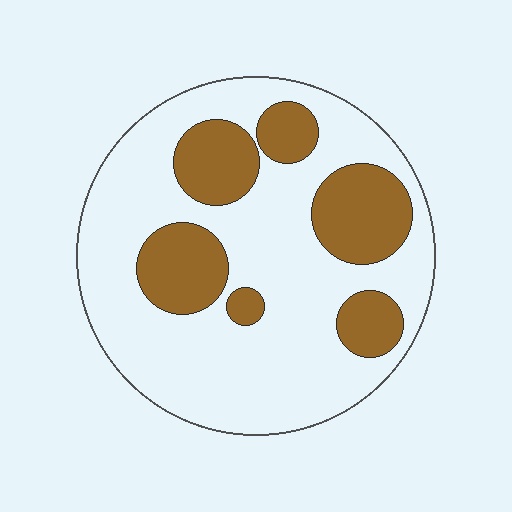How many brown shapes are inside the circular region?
6.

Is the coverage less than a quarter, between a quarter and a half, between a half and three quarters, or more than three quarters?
Between a quarter and a half.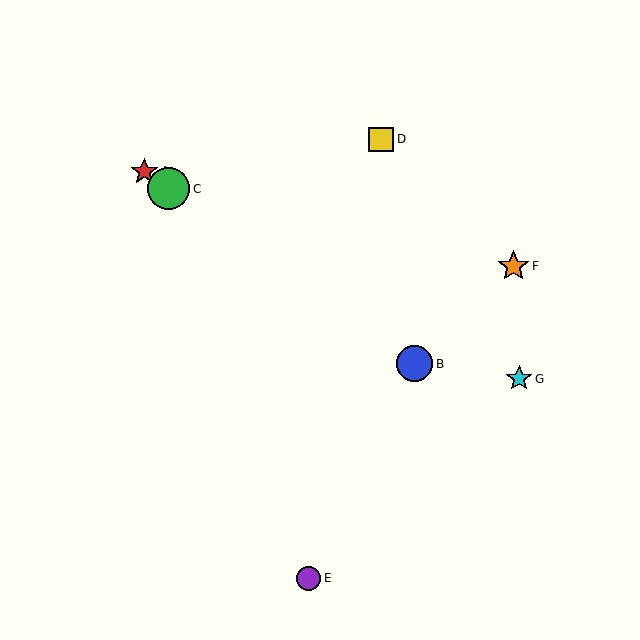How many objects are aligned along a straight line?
3 objects (A, B, C) are aligned along a straight line.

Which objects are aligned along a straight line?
Objects A, B, C are aligned along a straight line.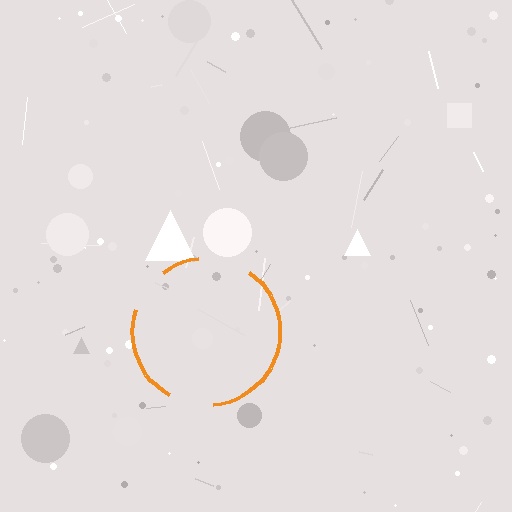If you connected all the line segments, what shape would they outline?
They would outline a circle.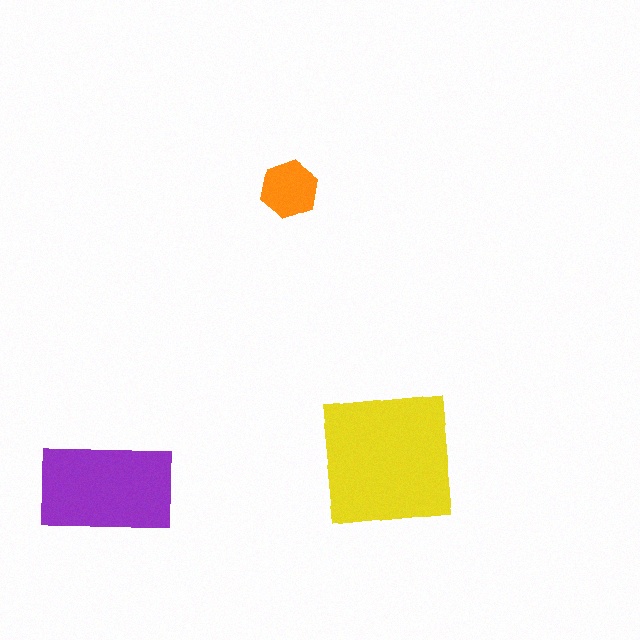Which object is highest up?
The orange hexagon is topmost.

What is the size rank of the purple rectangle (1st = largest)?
2nd.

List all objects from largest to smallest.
The yellow square, the purple rectangle, the orange hexagon.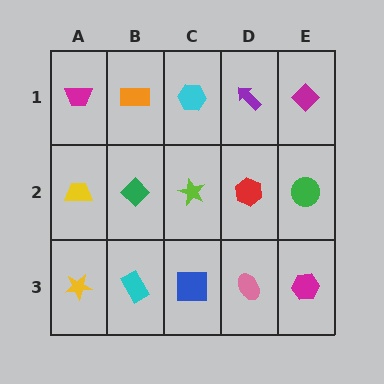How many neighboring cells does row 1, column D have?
3.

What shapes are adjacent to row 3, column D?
A red hexagon (row 2, column D), a blue square (row 3, column C), a magenta hexagon (row 3, column E).